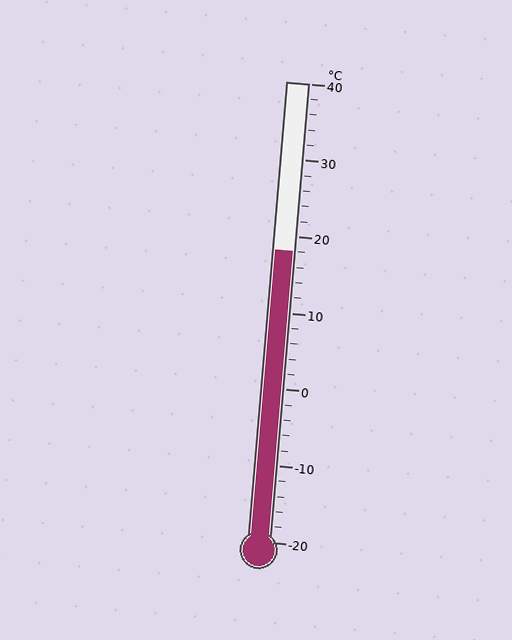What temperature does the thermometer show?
The thermometer shows approximately 18°C.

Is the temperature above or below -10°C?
The temperature is above -10°C.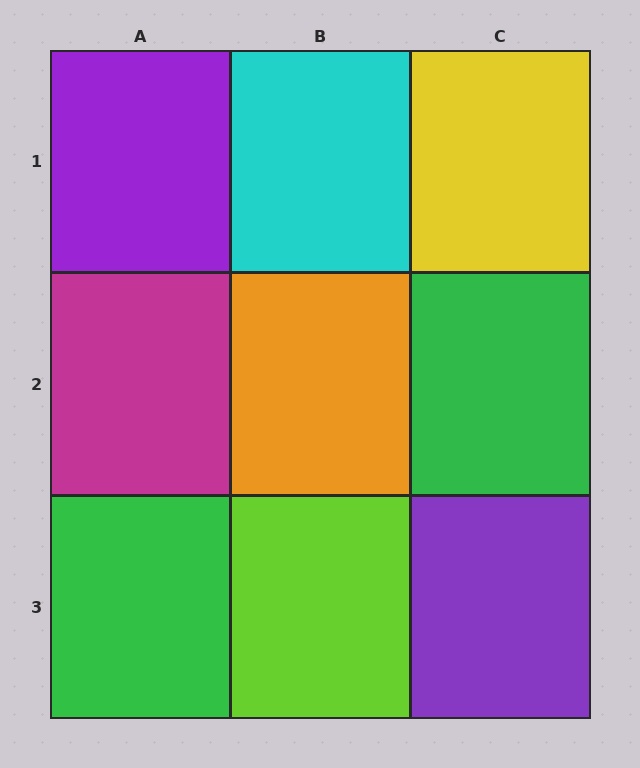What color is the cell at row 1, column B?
Cyan.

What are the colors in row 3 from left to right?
Green, lime, purple.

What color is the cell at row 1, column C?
Yellow.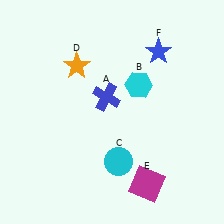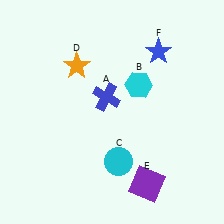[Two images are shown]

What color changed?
The square (E) changed from magenta in Image 1 to purple in Image 2.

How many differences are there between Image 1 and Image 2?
There is 1 difference between the two images.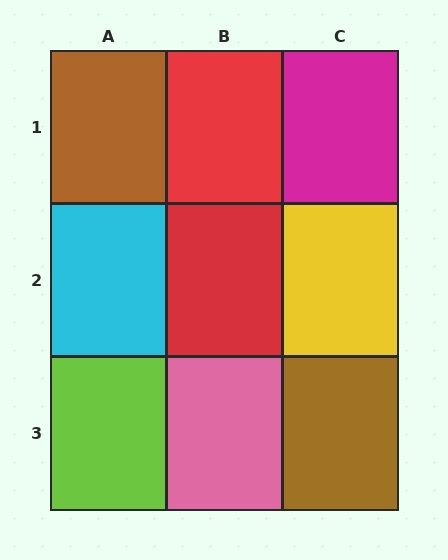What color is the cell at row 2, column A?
Cyan.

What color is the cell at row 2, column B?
Red.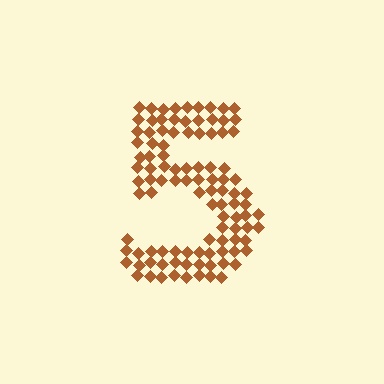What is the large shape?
The large shape is the digit 5.